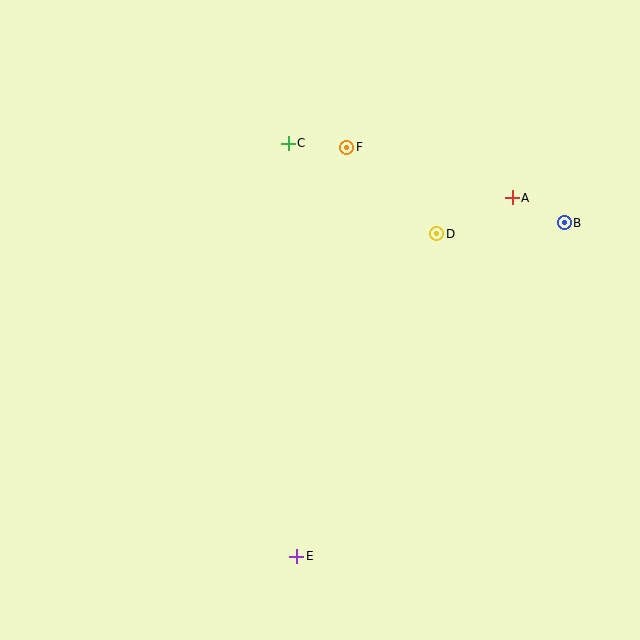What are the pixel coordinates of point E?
Point E is at (297, 556).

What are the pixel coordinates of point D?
Point D is at (437, 234).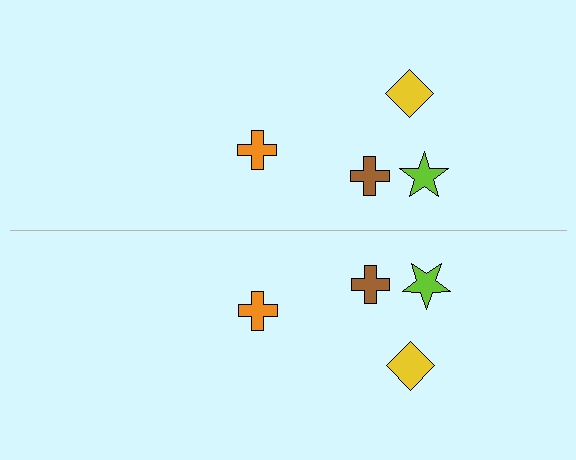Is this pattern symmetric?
Yes, this pattern has bilateral (reflection) symmetry.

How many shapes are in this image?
There are 8 shapes in this image.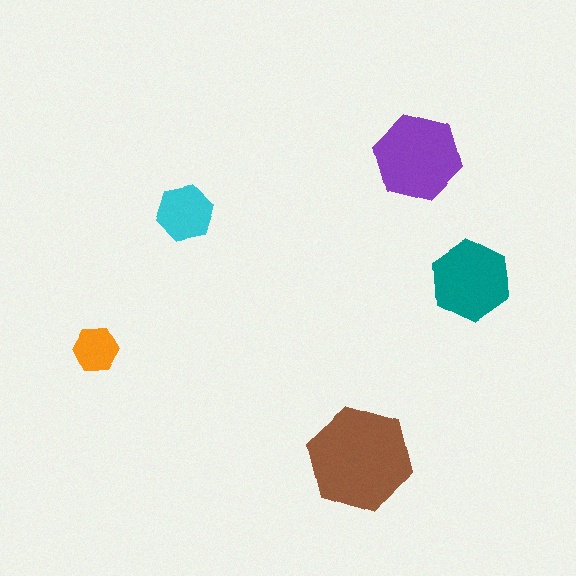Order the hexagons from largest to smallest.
the brown one, the purple one, the teal one, the cyan one, the orange one.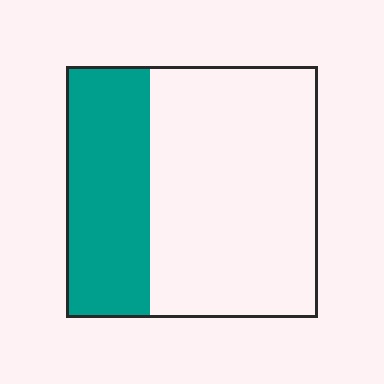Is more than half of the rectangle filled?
No.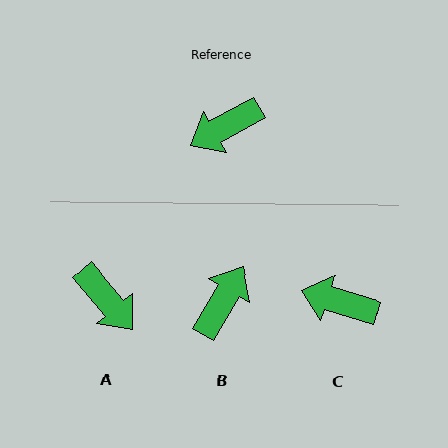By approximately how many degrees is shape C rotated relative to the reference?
Approximately 46 degrees clockwise.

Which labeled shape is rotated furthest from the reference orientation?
B, about 149 degrees away.